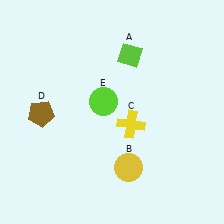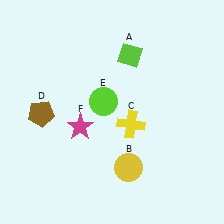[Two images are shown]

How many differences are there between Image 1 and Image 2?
There is 1 difference between the two images.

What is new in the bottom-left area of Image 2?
A magenta star (F) was added in the bottom-left area of Image 2.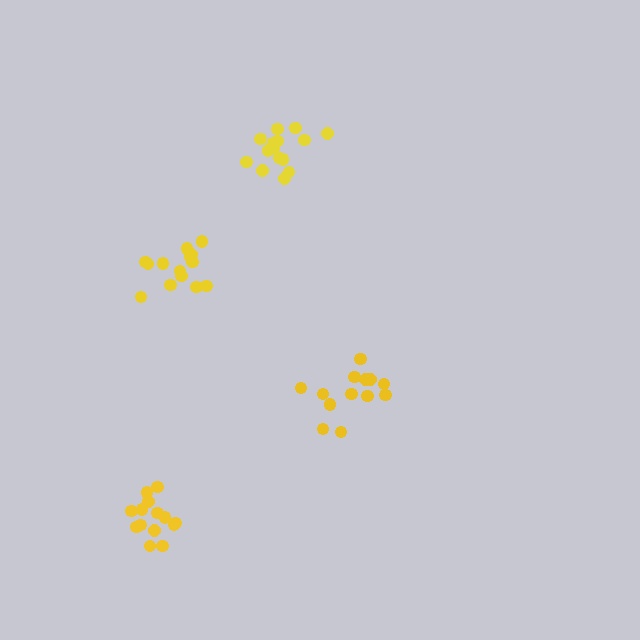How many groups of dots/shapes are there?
There are 4 groups.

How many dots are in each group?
Group 1: 13 dots, Group 2: 15 dots, Group 3: 14 dots, Group 4: 14 dots (56 total).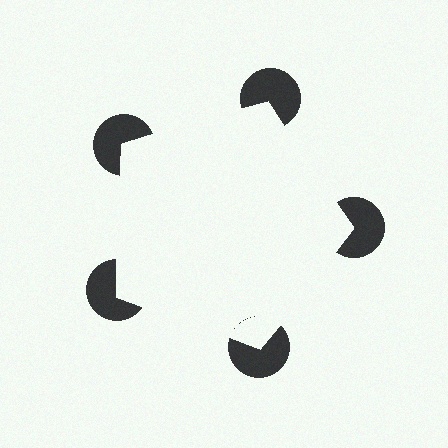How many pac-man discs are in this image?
There are 5 — one at each vertex of the illusory pentagon.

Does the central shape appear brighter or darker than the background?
It typically appears slightly brighter than the background, even though no actual brightness change is drawn.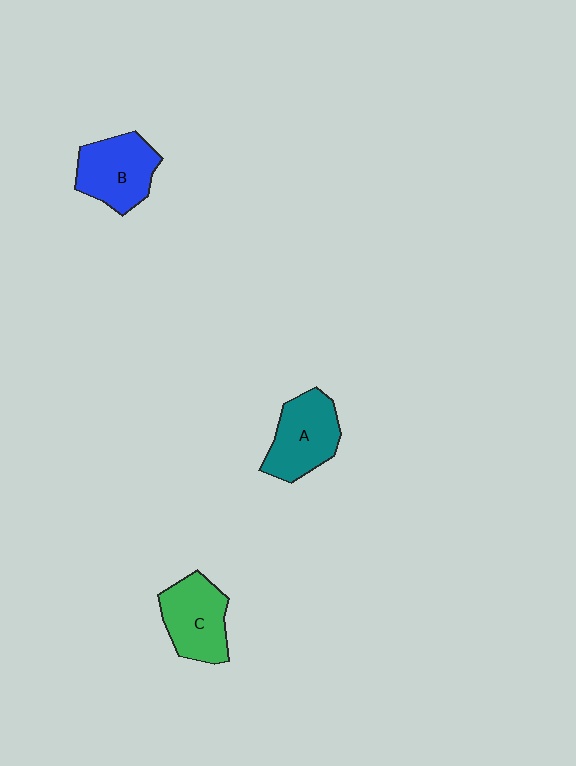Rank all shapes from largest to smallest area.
From largest to smallest: B (blue), A (teal), C (green).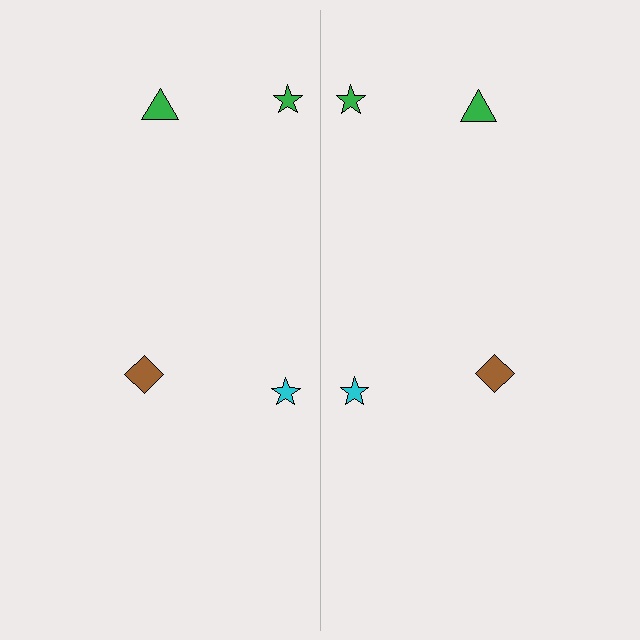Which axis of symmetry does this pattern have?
The pattern has a vertical axis of symmetry running through the center of the image.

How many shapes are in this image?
There are 8 shapes in this image.